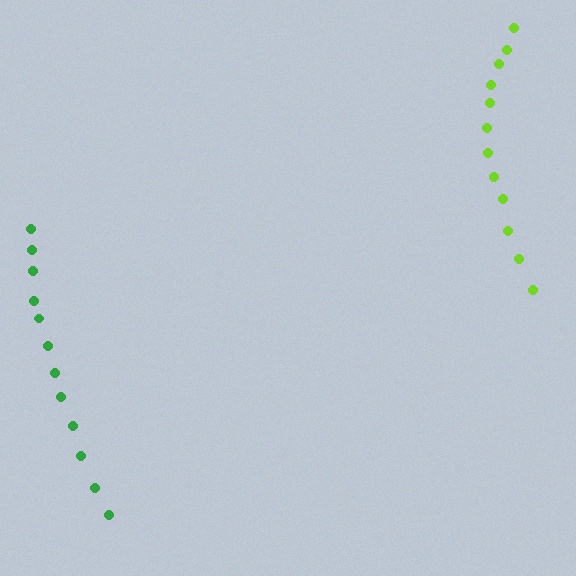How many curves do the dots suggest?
There are 2 distinct paths.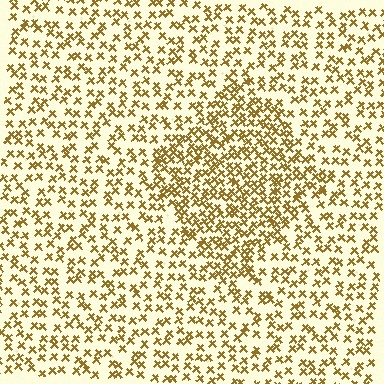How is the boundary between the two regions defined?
The boundary is defined by a change in element density (approximately 1.8x ratio). All elements are the same color, size, and shape.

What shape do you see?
I see a diamond.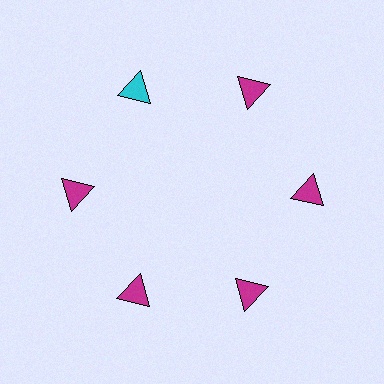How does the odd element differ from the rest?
It has a different color: cyan instead of magenta.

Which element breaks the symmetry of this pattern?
The cyan triangle at roughly the 11 o'clock position breaks the symmetry. All other shapes are magenta triangles.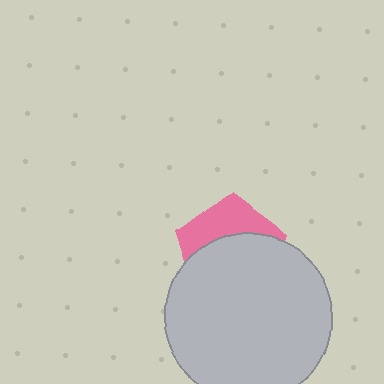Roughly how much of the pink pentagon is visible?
A small part of it is visible (roughly 37%).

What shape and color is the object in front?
The object in front is a light gray circle.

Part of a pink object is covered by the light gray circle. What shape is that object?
It is a pentagon.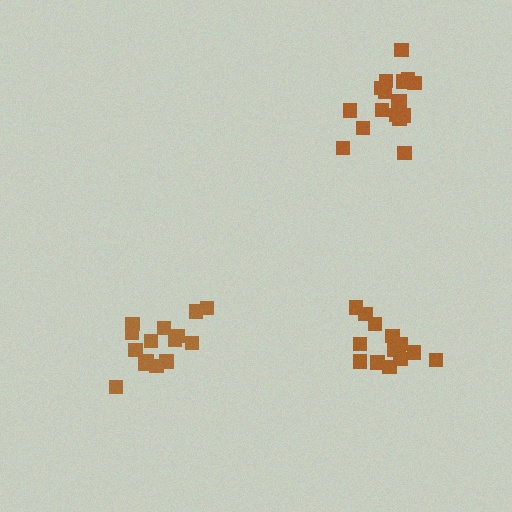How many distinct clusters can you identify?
There are 3 distinct clusters.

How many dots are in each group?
Group 1: 15 dots, Group 2: 14 dots, Group 3: 17 dots (46 total).